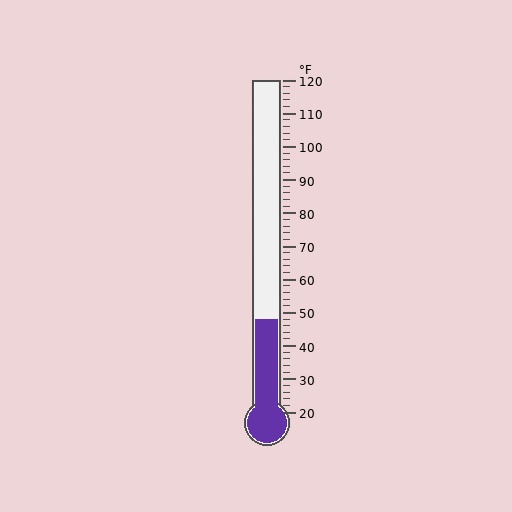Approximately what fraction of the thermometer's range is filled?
The thermometer is filled to approximately 30% of its range.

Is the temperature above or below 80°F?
The temperature is below 80°F.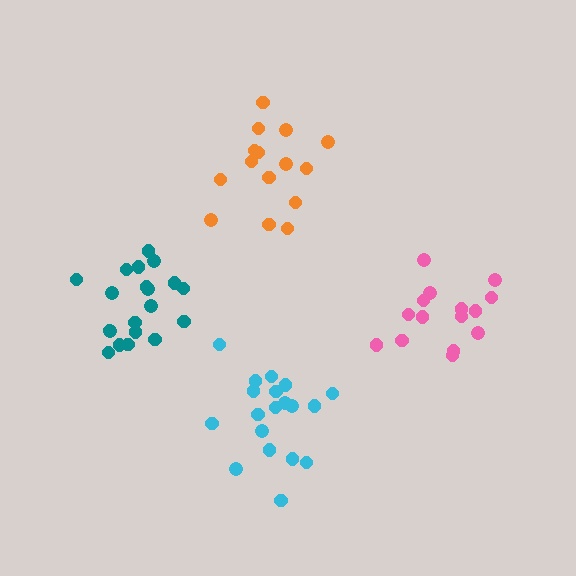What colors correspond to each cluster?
The clusters are colored: teal, orange, cyan, pink.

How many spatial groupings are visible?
There are 4 spatial groupings.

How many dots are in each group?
Group 1: 21 dots, Group 2: 15 dots, Group 3: 19 dots, Group 4: 15 dots (70 total).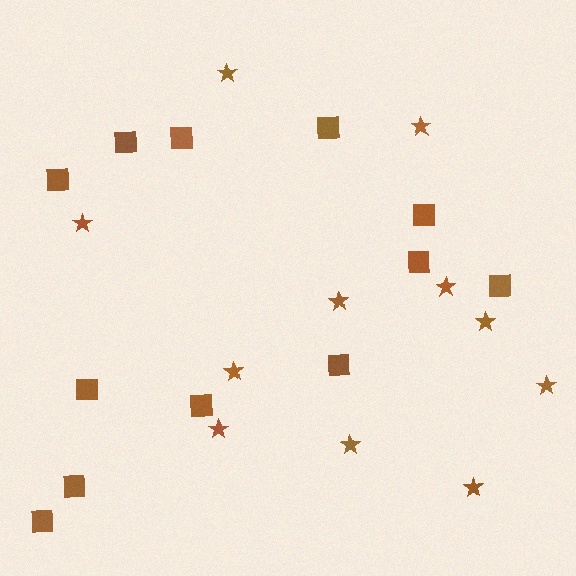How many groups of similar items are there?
There are 2 groups: one group of stars (11) and one group of squares (12).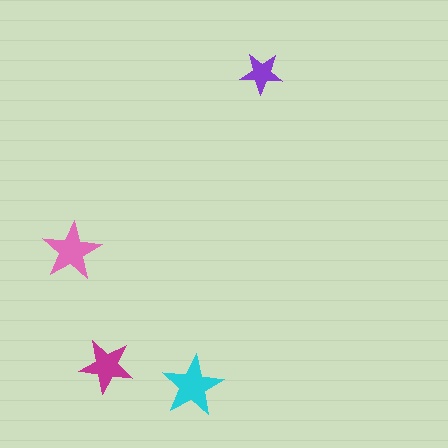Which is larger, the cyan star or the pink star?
The cyan one.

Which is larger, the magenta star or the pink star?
The pink one.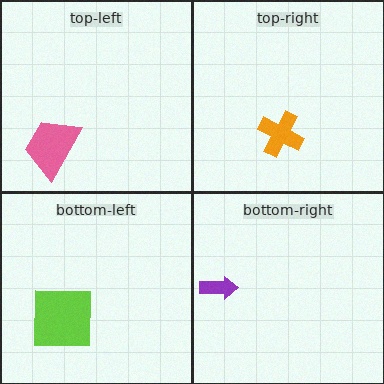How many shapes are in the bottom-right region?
1.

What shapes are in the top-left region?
The pink trapezoid.